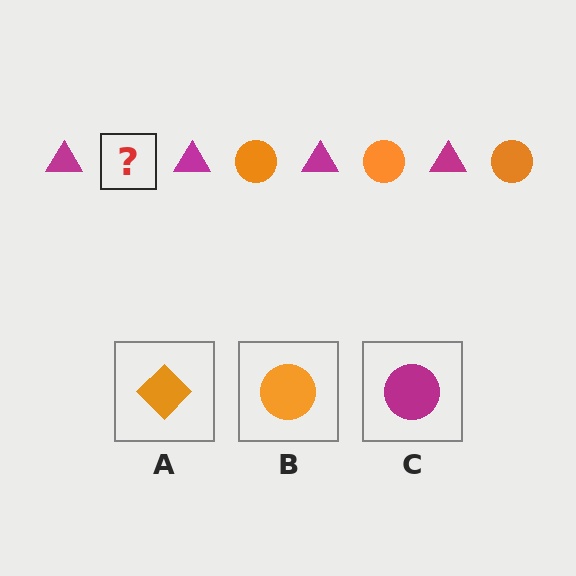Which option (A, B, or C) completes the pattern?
B.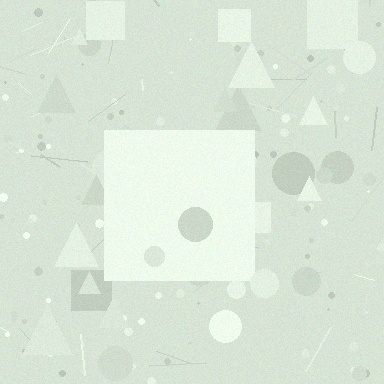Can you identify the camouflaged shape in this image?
The camouflaged shape is a square.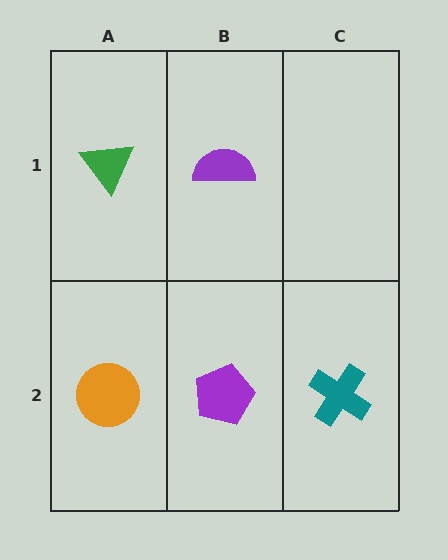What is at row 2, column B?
A purple pentagon.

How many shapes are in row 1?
2 shapes.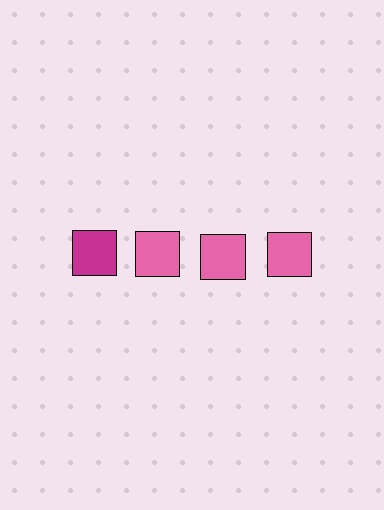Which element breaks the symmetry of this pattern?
The magenta square in the top row, leftmost column breaks the symmetry. All other shapes are pink squares.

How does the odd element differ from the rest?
It has a different color: magenta instead of pink.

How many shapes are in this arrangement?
There are 4 shapes arranged in a grid pattern.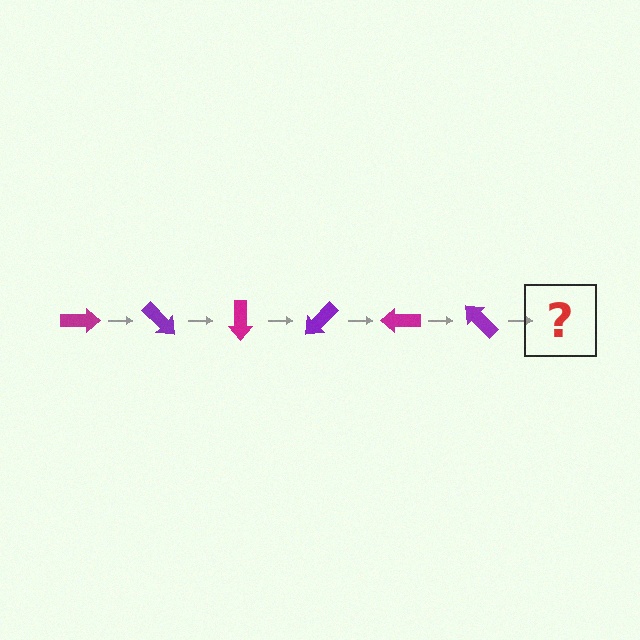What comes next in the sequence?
The next element should be a magenta arrow, rotated 270 degrees from the start.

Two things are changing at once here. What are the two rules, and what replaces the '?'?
The two rules are that it rotates 45 degrees each step and the color cycles through magenta and purple. The '?' should be a magenta arrow, rotated 270 degrees from the start.